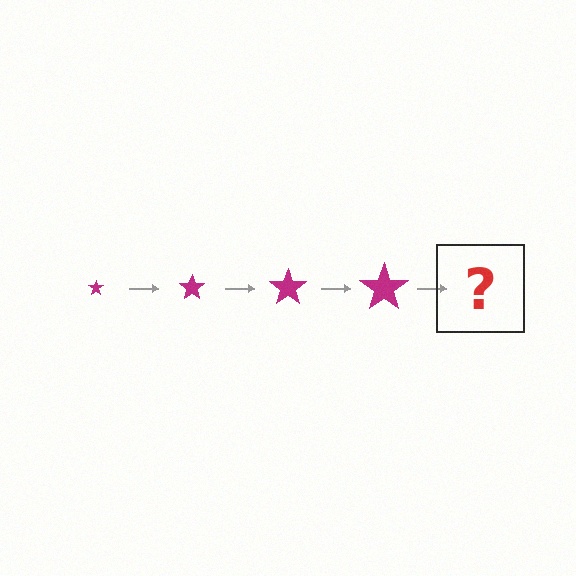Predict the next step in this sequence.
The next step is a magenta star, larger than the previous one.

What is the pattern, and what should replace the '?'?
The pattern is that the star gets progressively larger each step. The '?' should be a magenta star, larger than the previous one.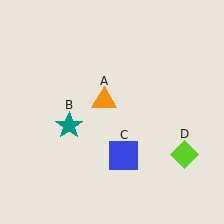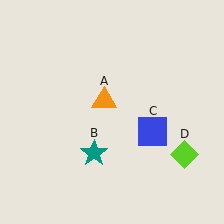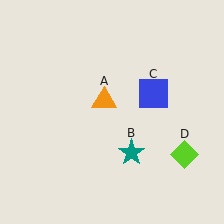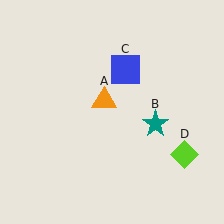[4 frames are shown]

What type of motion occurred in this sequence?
The teal star (object B), blue square (object C) rotated counterclockwise around the center of the scene.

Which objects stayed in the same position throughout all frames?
Orange triangle (object A) and lime diamond (object D) remained stationary.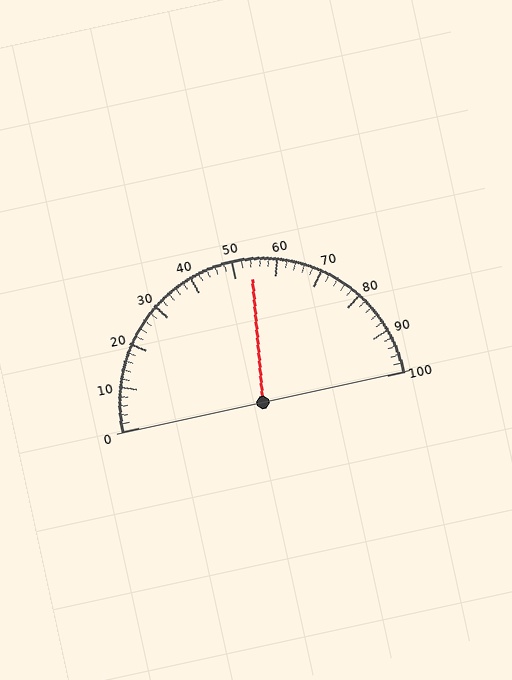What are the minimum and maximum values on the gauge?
The gauge ranges from 0 to 100.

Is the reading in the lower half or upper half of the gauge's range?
The reading is in the upper half of the range (0 to 100).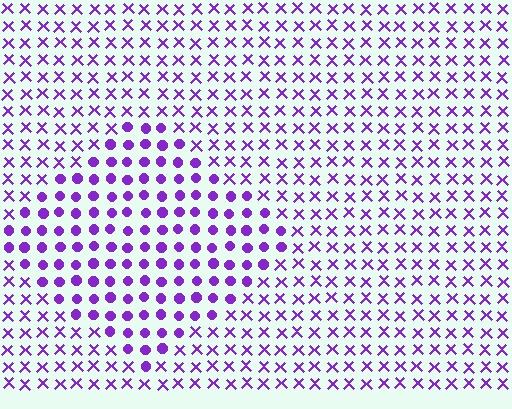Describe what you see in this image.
The image is filled with small purple elements arranged in a uniform grid. A diamond-shaped region contains circles, while the surrounding area contains X marks. The boundary is defined purely by the change in element shape.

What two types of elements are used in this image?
The image uses circles inside the diamond region and X marks outside it.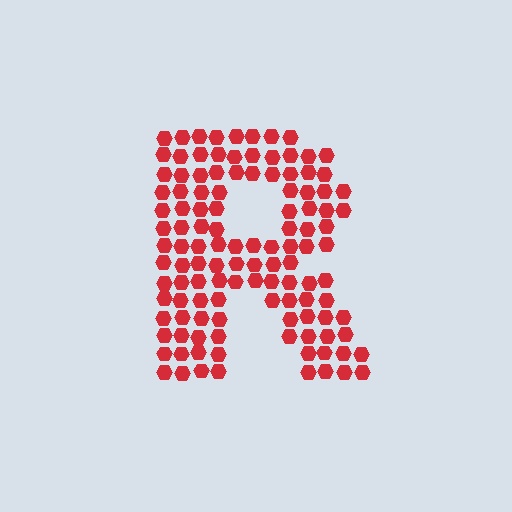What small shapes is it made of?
It is made of small hexagons.